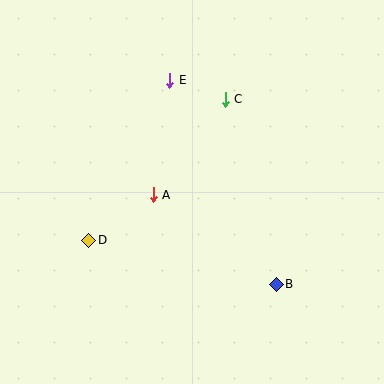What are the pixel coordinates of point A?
Point A is at (153, 195).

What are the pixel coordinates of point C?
Point C is at (225, 99).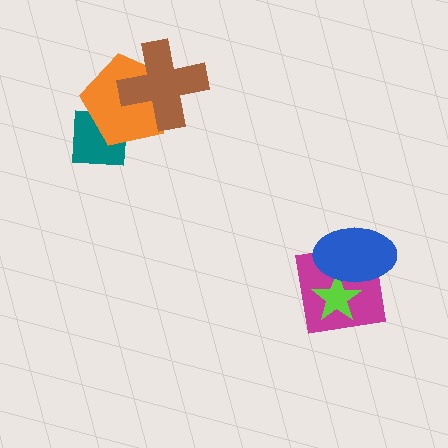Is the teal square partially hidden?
Yes, it is partially covered by another shape.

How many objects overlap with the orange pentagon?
2 objects overlap with the orange pentagon.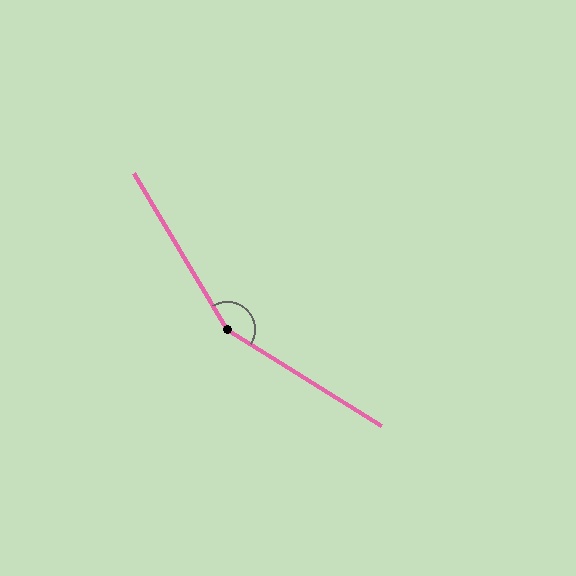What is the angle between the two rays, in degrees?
Approximately 153 degrees.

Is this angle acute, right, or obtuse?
It is obtuse.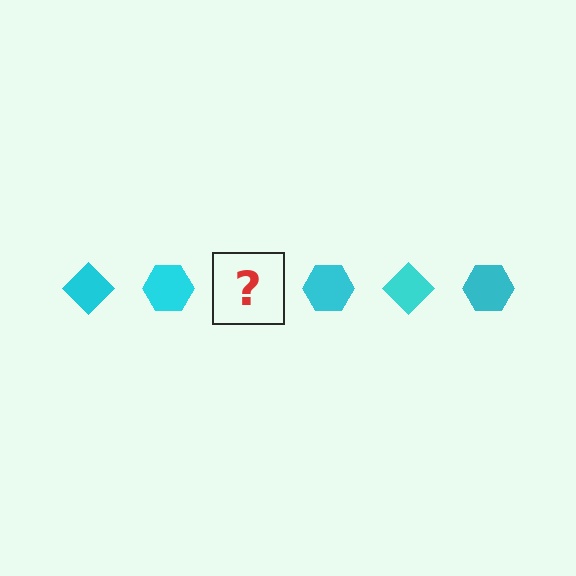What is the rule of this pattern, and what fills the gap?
The rule is that the pattern cycles through diamond, hexagon shapes in cyan. The gap should be filled with a cyan diamond.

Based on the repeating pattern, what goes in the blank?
The blank should be a cyan diamond.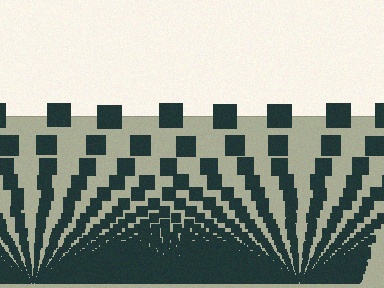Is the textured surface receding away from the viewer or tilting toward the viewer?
The surface appears to tilt toward the viewer. Texture elements get larger and sparser toward the top.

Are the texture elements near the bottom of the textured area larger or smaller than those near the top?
Smaller. The gradient is inverted — elements near the bottom are smaller and denser.